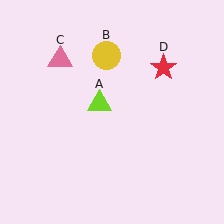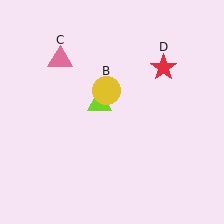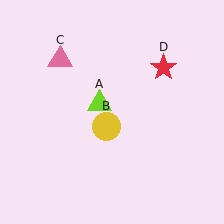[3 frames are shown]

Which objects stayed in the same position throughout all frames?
Lime triangle (object A) and pink triangle (object C) and red star (object D) remained stationary.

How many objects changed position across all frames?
1 object changed position: yellow circle (object B).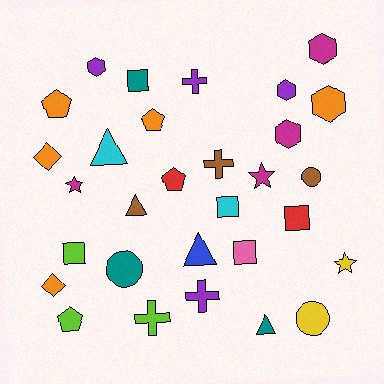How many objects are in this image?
There are 30 objects.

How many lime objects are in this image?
There are 3 lime objects.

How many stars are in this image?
There are 3 stars.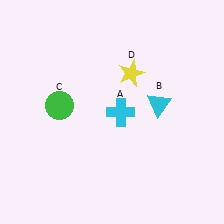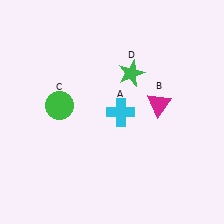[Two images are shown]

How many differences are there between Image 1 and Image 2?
There are 2 differences between the two images.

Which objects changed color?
B changed from cyan to magenta. D changed from yellow to green.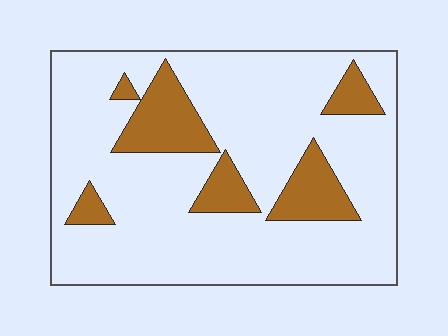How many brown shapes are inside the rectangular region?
6.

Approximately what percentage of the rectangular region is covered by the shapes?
Approximately 20%.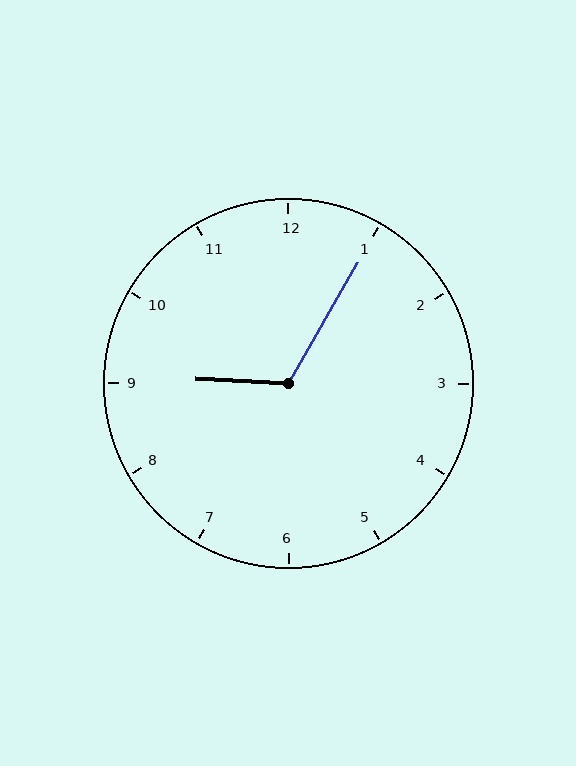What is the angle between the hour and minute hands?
Approximately 118 degrees.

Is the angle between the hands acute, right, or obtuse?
It is obtuse.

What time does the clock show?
9:05.